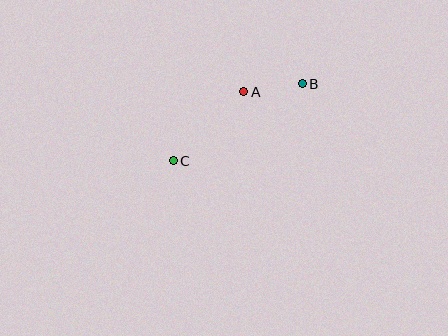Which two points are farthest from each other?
Points B and C are farthest from each other.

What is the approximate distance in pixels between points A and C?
The distance between A and C is approximately 98 pixels.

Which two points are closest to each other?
Points A and B are closest to each other.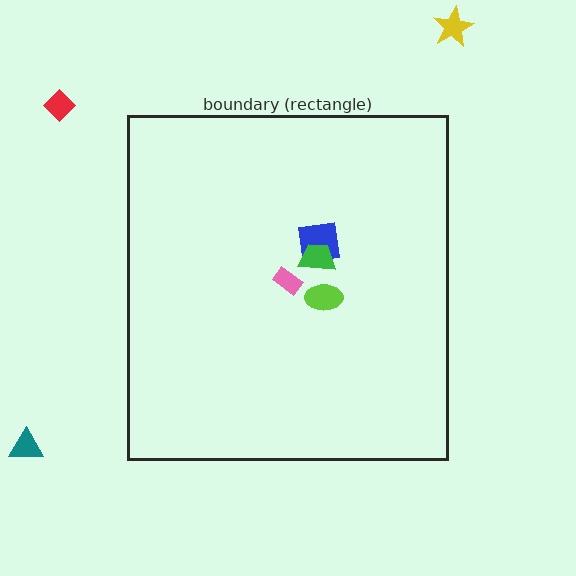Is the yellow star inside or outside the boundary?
Outside.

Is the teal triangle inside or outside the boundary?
Outside.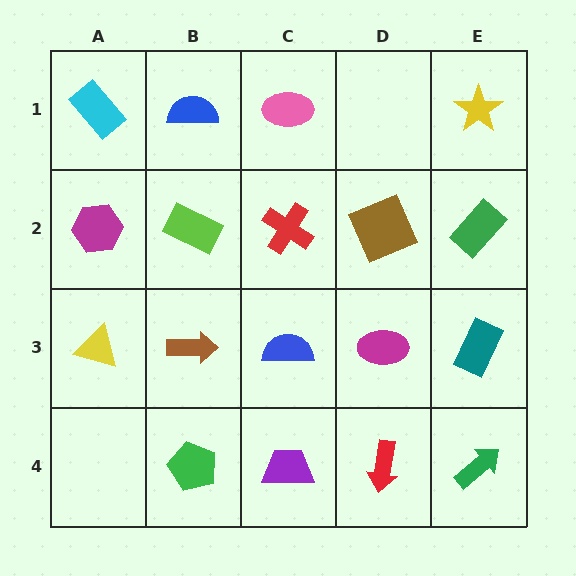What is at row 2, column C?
A red cross.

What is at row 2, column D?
A brown square.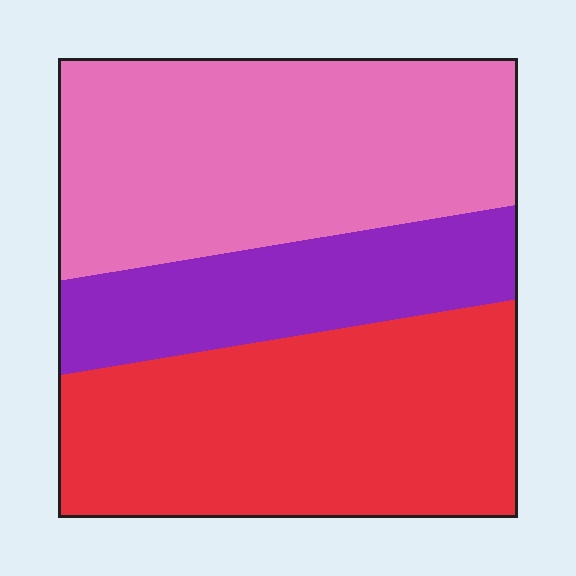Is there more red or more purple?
Red.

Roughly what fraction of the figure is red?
Red takes up about two fifths (2/5) of the figure.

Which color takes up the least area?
Purple, at roughly 20%.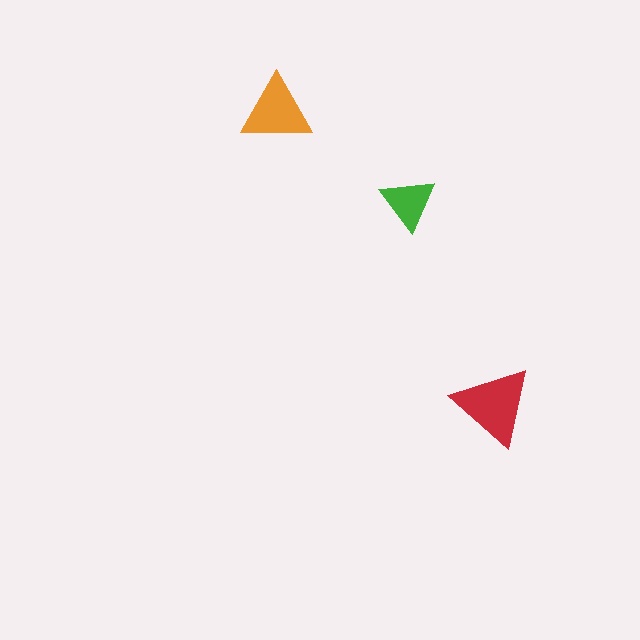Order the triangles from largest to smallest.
the red one, the orange one, the green one.